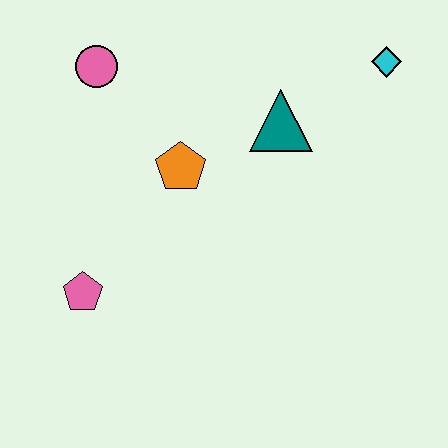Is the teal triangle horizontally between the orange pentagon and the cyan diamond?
Yes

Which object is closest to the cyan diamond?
The teal triangle is closest to the cyan diamond.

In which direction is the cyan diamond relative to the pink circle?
The cyan diamond is to the right of the pink circle.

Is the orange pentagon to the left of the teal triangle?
Yes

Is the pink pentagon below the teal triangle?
Yes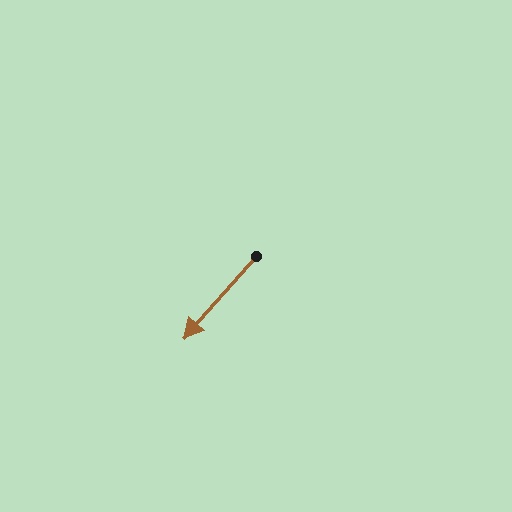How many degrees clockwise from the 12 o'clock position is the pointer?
Approximately 221 degrees.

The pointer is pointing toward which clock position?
Roughly 7 o'clock.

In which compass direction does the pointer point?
Southwest.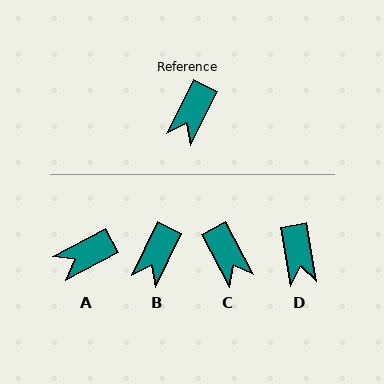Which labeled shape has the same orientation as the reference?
B.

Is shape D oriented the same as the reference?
No, it is off by about 36 degrees.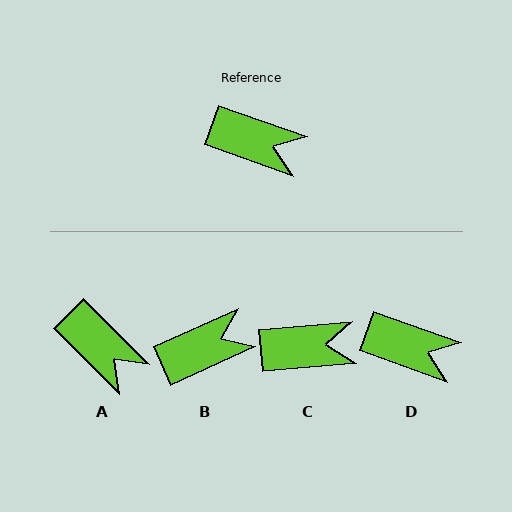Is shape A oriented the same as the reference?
No, it is off by about 25 degrees.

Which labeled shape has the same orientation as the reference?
D.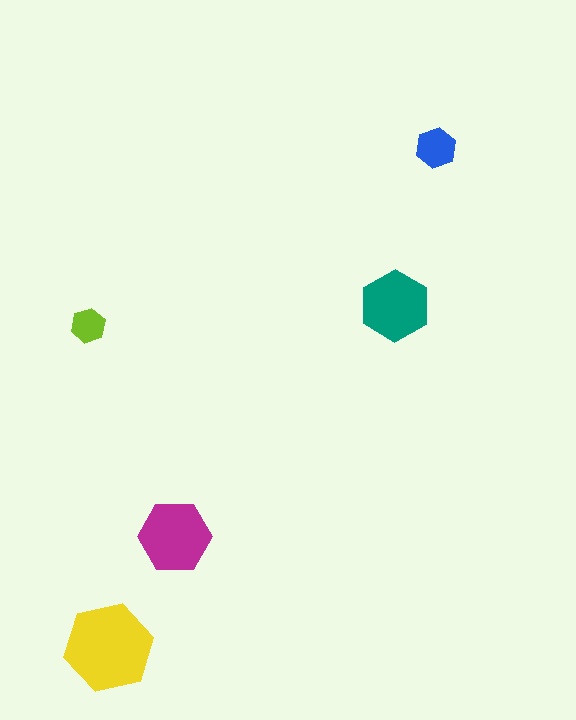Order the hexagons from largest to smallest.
the yellow one, the magenta one, the teal one, the blue one, the lime one.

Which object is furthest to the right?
The blue hexagon is rightmost.